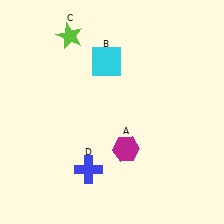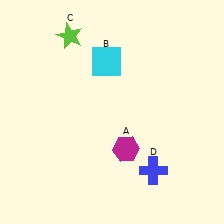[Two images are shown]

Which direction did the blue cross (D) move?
The blue cross (D) moved right.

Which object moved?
The blue cross (D) moved right.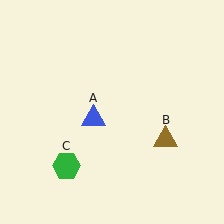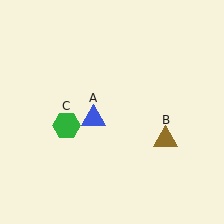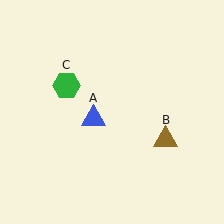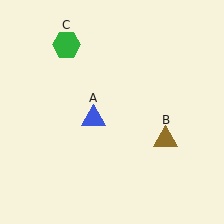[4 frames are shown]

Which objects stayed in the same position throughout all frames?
Blue triangle (object A) and brown triangle (object B) remained stationary.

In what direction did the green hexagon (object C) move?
The green hexagon (object C) moved up.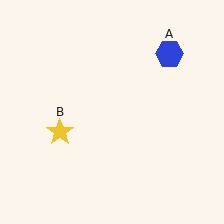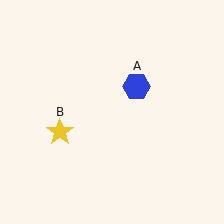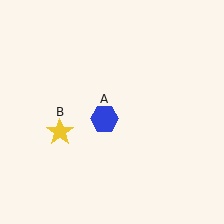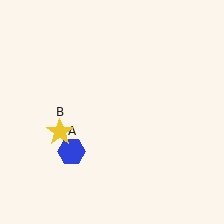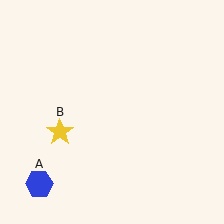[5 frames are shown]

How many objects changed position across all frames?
1 object changed position: blue hexagon (object A).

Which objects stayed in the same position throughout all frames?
Yellow star (object B) remained stationary.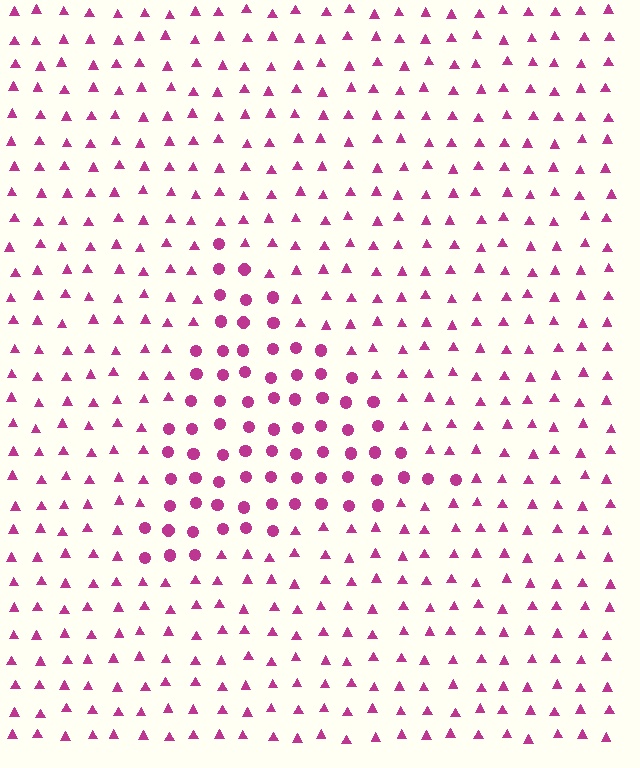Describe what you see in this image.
The image is filled with small magenta elements arranged in a uniform grid. A triangle-shaped region contains circles, while the surrounding area contains triangles. The boundary is defined purely by the change in element shape.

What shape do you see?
I see a triangle.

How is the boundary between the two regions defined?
The boundary is defined by a change in element shape: circles inside vs. triangles outside. All elements share the same color and spacing.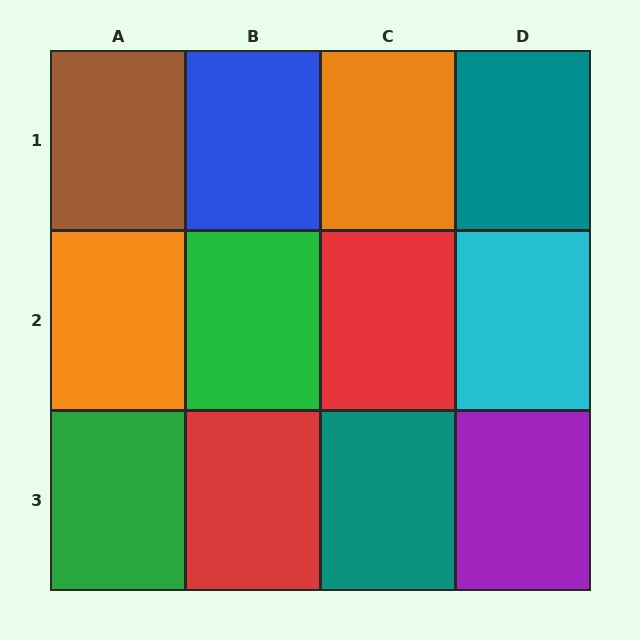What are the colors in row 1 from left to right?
Brown, blue, orange, teal.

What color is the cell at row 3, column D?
Purple.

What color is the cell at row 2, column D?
Cyan.